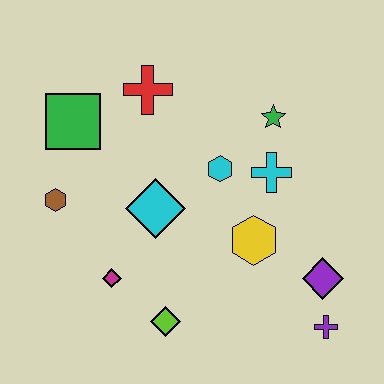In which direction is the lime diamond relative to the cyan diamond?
The lime diamond is below the cyan diamond.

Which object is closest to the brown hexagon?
The green square is closest to the brown hexagon.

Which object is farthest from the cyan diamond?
The purple cross is farthest from the cyan diamond.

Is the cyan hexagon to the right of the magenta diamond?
Yes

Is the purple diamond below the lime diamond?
No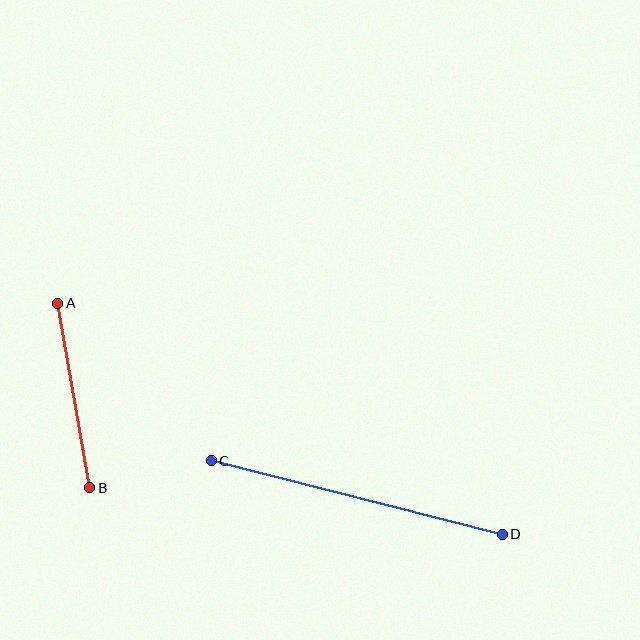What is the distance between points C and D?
The distance is approximately 300 pixels.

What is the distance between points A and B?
The distance is approximately 187 pixels.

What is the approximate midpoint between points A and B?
The midpoint is at approximately (74, 395) pixels.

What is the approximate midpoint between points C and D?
The midpoint is at approximately (357, 498) pixels.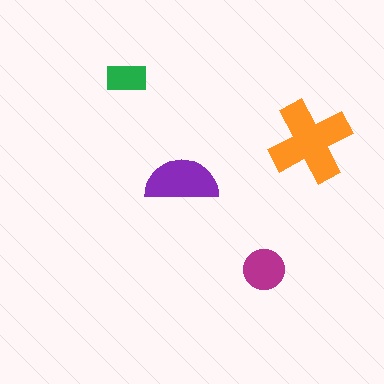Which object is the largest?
The orange cross.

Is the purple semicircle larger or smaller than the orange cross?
Smaller.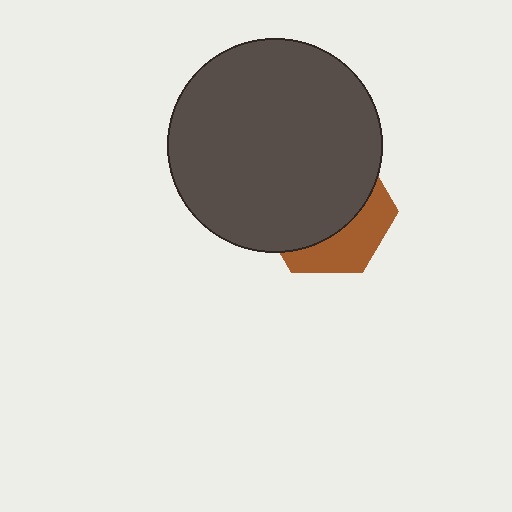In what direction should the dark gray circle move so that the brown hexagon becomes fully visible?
The dark gray circle should move up. That is the shortest direction to clear the overlap and leave the brown hexagon fully visible.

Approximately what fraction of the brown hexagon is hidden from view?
Roughly 66% of the brown hexagon is hidden behind the dark gray circle.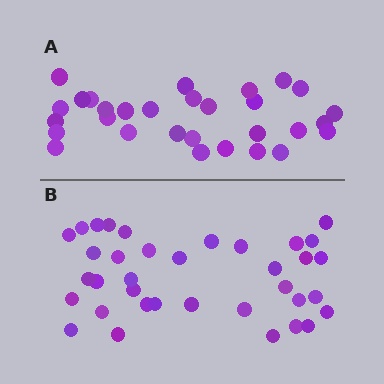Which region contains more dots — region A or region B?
Region B (the bottom region) has more dots.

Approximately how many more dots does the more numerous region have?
Region B has about 6 more dots than region A.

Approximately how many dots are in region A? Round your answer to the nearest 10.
About 30 dots.